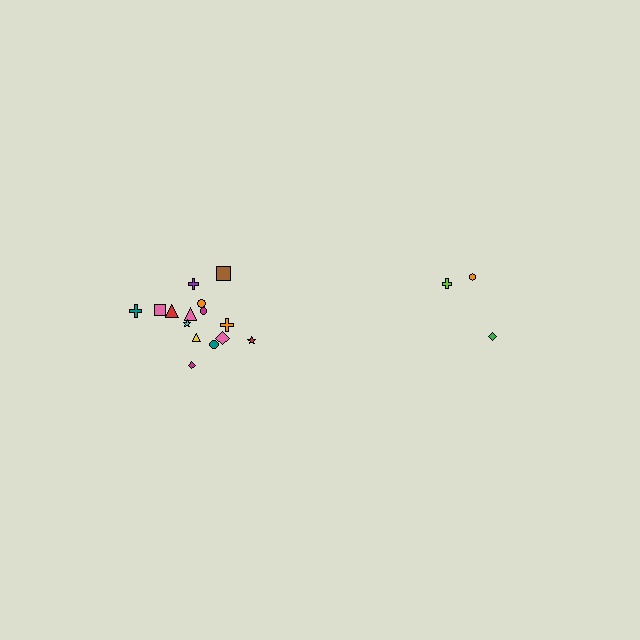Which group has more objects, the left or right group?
The left group.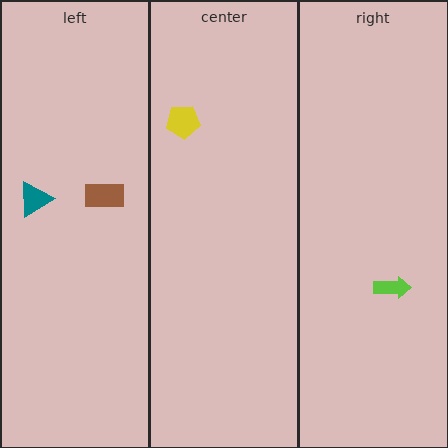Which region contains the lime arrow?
The right region.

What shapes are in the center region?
The yellow pentagon.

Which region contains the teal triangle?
The left region.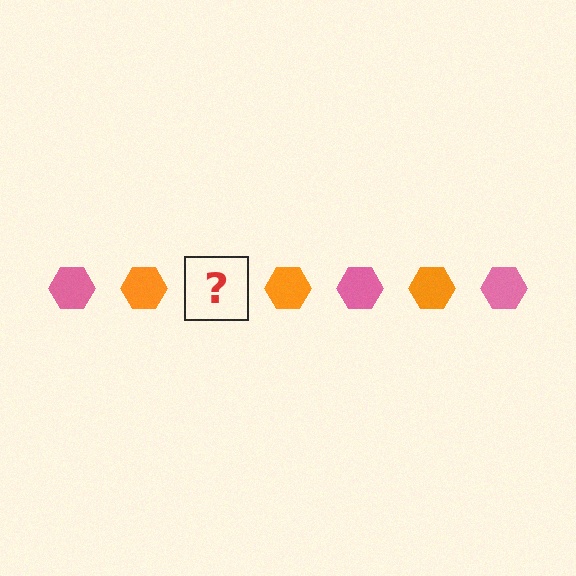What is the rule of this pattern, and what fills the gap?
The rule is that the pattern cycles through pink, orange hexagons. The gap should be filled with a pink hexagon.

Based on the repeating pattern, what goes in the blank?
The blank should be a pink hexagon.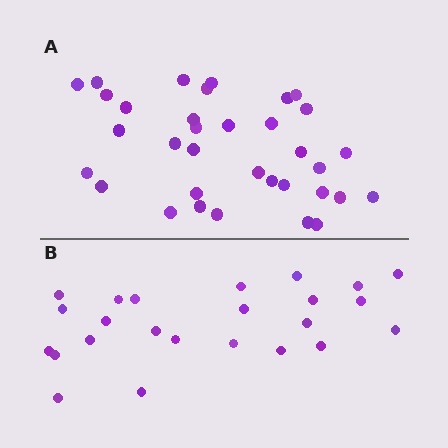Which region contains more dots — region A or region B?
Region A (the top region) has more dots.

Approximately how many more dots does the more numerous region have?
Region A has roughly 10 or so more dots than region B.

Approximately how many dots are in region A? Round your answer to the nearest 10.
About 30 dots. (The exact count is 34, which rounds to 30.)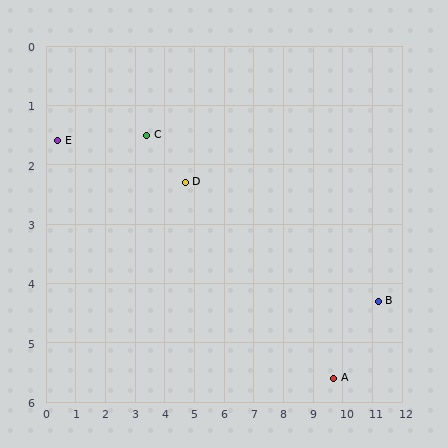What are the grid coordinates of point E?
Point E is at approximately (0.4, 1.6).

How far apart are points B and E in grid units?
Points B and E are about 11.1 grid units apart.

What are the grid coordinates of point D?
Point D is at approximately (4.7, 2.3).